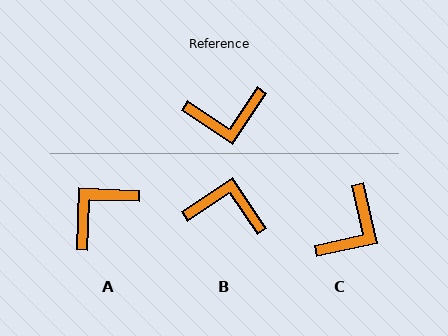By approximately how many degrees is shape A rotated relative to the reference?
Approximately 148 degrees clockwise.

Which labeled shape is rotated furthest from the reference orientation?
B, about 158 degrees away.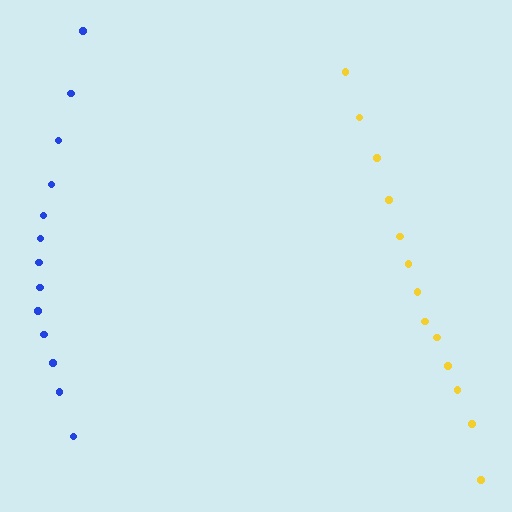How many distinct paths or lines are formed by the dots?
There are 2 distinct paths.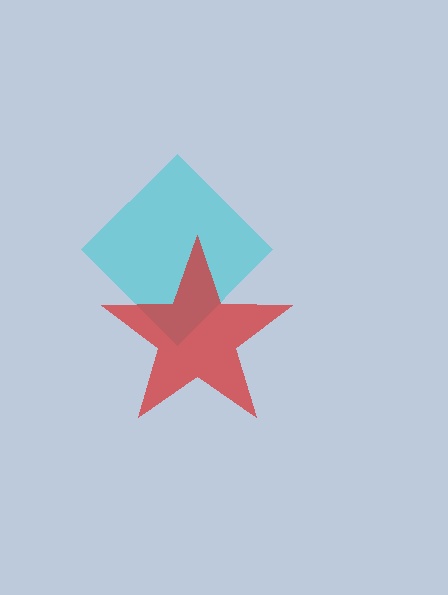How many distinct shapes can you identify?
There are 2 distinct shapes: a cyan diamond, a red star.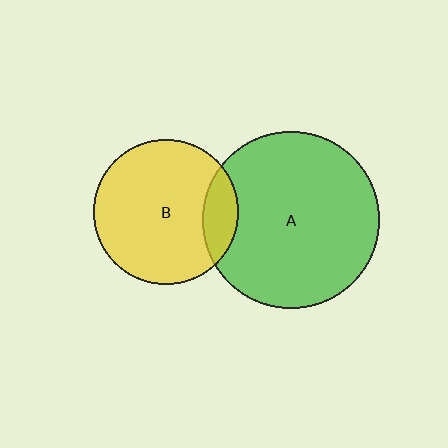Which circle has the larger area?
Circle A (green).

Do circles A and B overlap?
Yes.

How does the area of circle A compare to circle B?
Approximately 1.5 times.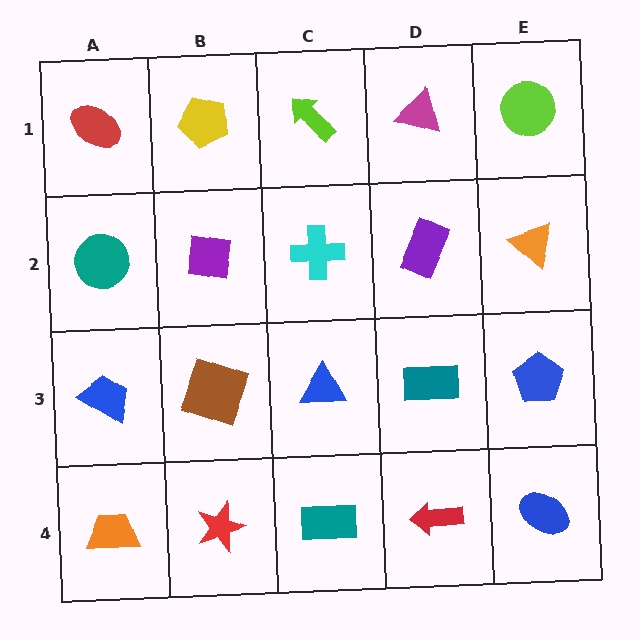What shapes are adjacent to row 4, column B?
A brown square (row 3, column B), an orange trapezoid (row 4, column A), a teal rectangle (row 4, column C).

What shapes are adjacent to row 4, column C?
A blue triangle (row 3, column C), a red star (row 4, column B), a red arrow (row 4, column D).